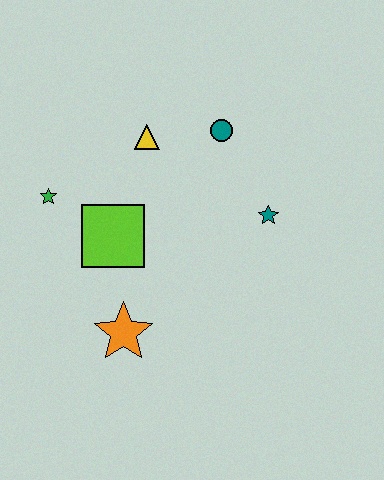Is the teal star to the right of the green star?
Yes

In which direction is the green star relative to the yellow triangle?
The green star is to the left of the yellow triangle.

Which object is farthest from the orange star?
The teal circle is farthest from the orange star.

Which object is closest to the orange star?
The lime square is closest to the orange star.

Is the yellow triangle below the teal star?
No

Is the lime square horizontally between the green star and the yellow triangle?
Yes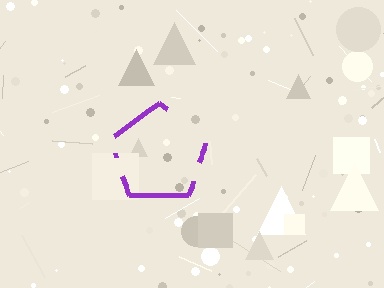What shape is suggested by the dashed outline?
The dashed outline suggests a pentagon.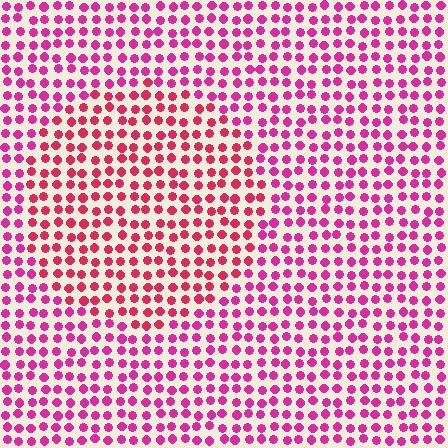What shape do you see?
I see a circle.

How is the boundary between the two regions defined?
The boundary is defined purely by a slight shift in hue (about 24 degrees). Spacing, size, and orientation are identical on both sides.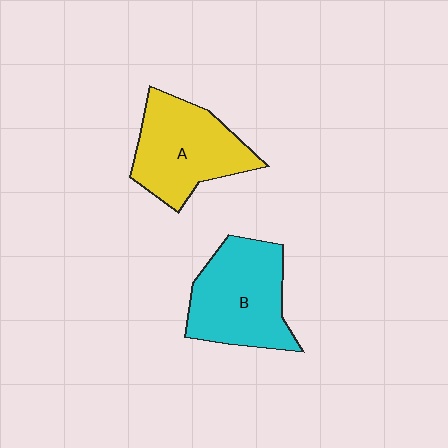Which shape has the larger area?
Shape B (cyan).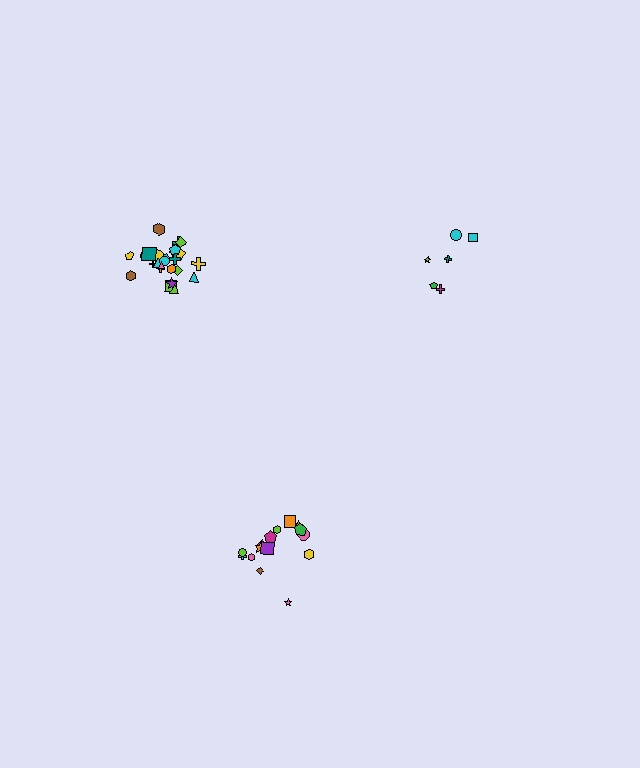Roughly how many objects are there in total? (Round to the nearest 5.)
Roughly 45 objects in total.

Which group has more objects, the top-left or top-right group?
The top-left group.